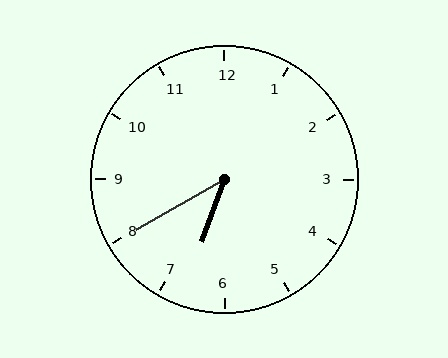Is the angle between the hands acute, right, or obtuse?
It is acute.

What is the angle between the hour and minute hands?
Approximately 40 degrees.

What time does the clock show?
6:40.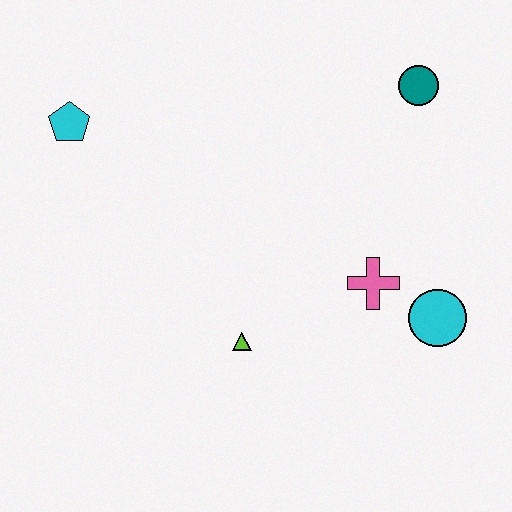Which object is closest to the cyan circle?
The pink cross is closest to the cyan circle.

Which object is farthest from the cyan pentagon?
The cyan circle is farthest from the cyan pentagon.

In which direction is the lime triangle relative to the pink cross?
The lime triangle is to the left of the pink cross.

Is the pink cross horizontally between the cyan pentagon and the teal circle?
Yes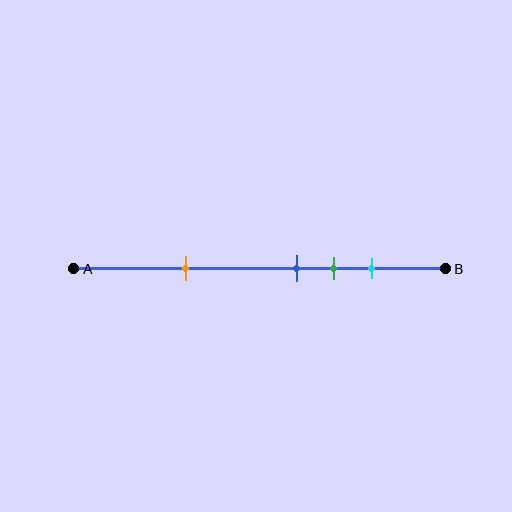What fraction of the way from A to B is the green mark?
The green mark is approximately 70% (0.7) of the way from A to B.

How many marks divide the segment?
There are 4 marks dividing the segment.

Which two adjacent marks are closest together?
The blue and green marks are the closest adjacent pair.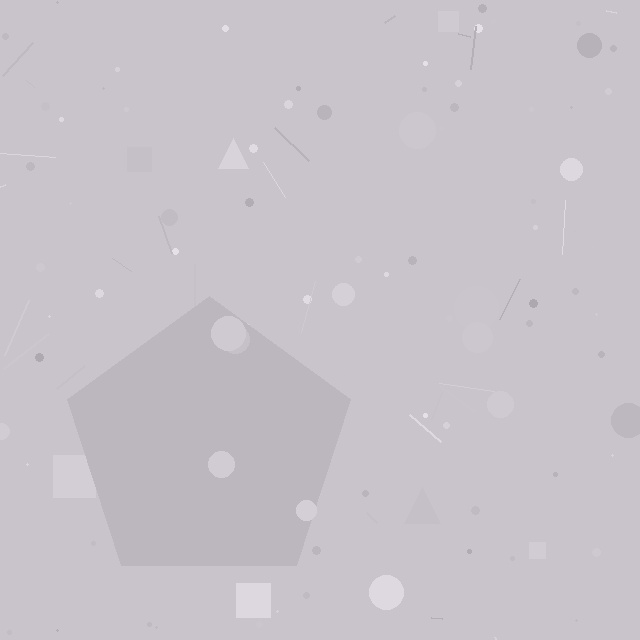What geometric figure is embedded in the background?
A pentagon is embedded in the background.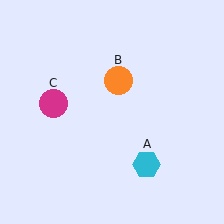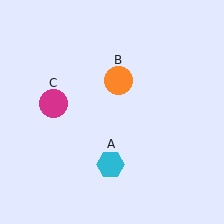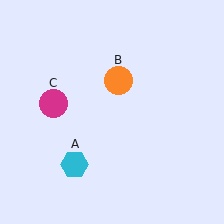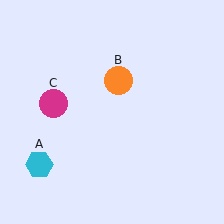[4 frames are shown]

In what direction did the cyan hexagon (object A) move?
The cyan hexagon (object A) moved left.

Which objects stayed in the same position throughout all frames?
Orange circle (object B) and magenta circle (object C) remained stationary.